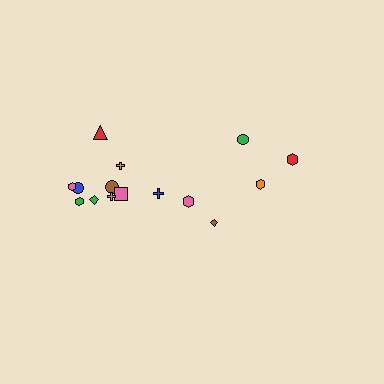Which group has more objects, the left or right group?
The left group.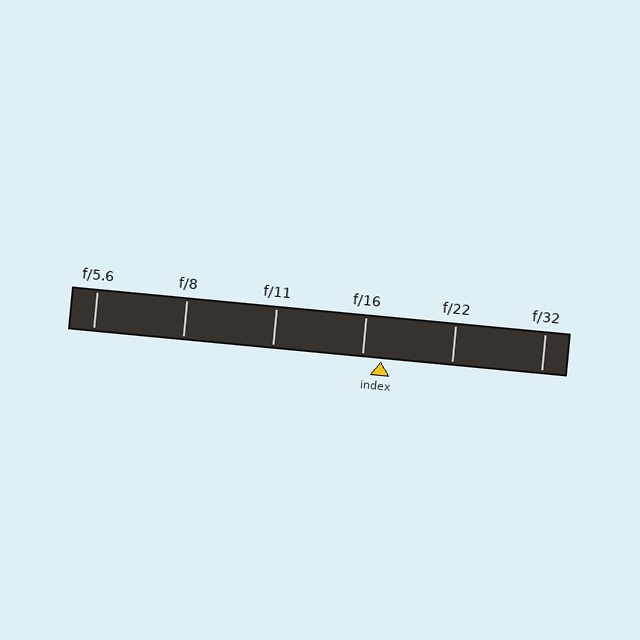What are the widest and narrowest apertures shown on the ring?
The widest aperture shown is f/5.6 and the narrowest is f/32.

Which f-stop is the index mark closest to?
The index mark is closest to f/16.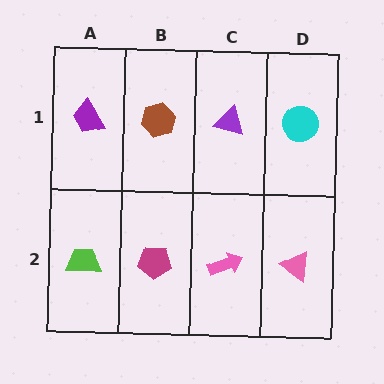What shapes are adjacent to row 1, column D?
A pink triangle (row 2, column D), a purple triangle (row 1, column C).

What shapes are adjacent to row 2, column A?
A purple trapezoid (row 1, column A), a magenta pentagon (row 2, column B).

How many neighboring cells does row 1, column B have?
3.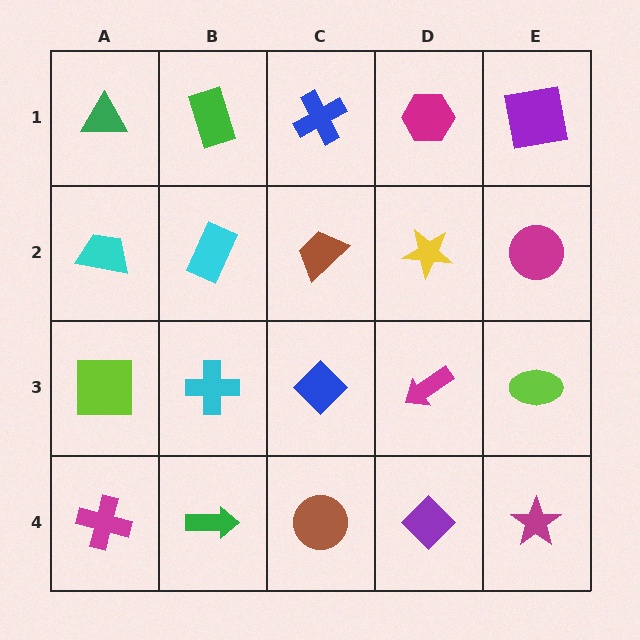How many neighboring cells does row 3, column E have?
3.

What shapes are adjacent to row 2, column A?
A green triangle (row 1, column A), a lime square (row 3, column A), a cyan rectangle (row 2, column B).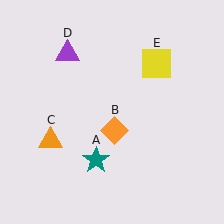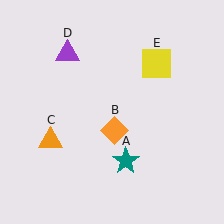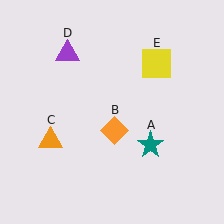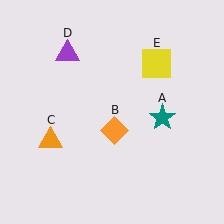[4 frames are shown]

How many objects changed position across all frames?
1 object changed position: teal star (object A).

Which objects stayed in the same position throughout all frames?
Orange diamond (object B) and orange triangle (object C) and purple triangle (object D) and yellow square (object E) remained stationary.